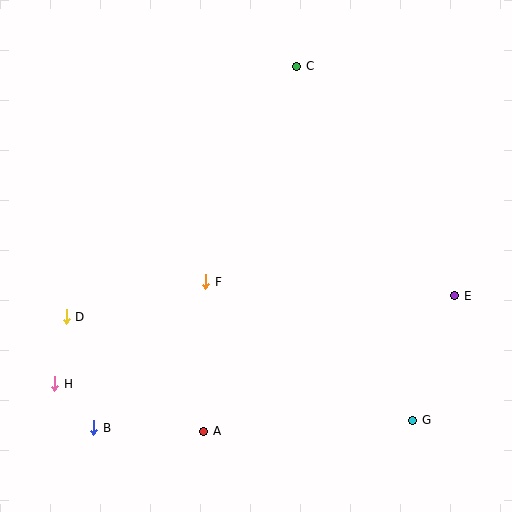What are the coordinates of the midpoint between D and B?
The midpoint between D and B is at (80, 372).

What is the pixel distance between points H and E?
The distance between H and E is 410 pixels.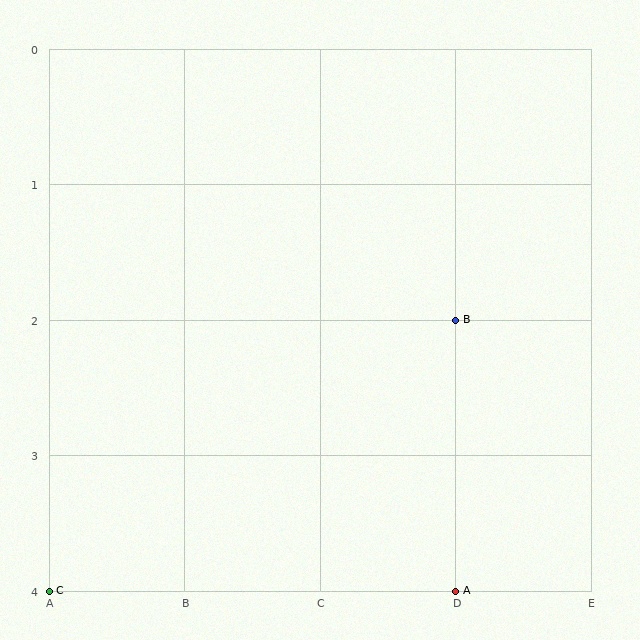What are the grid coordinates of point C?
Point C is at grid coordinates (A, 4).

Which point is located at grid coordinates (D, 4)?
Point A is at (D, 4).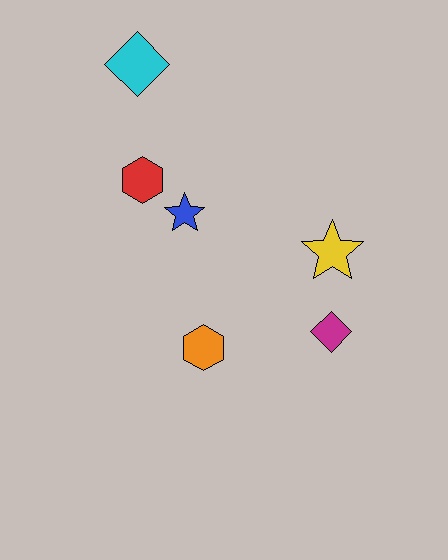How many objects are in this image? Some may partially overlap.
There are 6 objects.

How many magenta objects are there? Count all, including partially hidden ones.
There is 1 magenta object.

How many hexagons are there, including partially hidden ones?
There are 2 hexagons.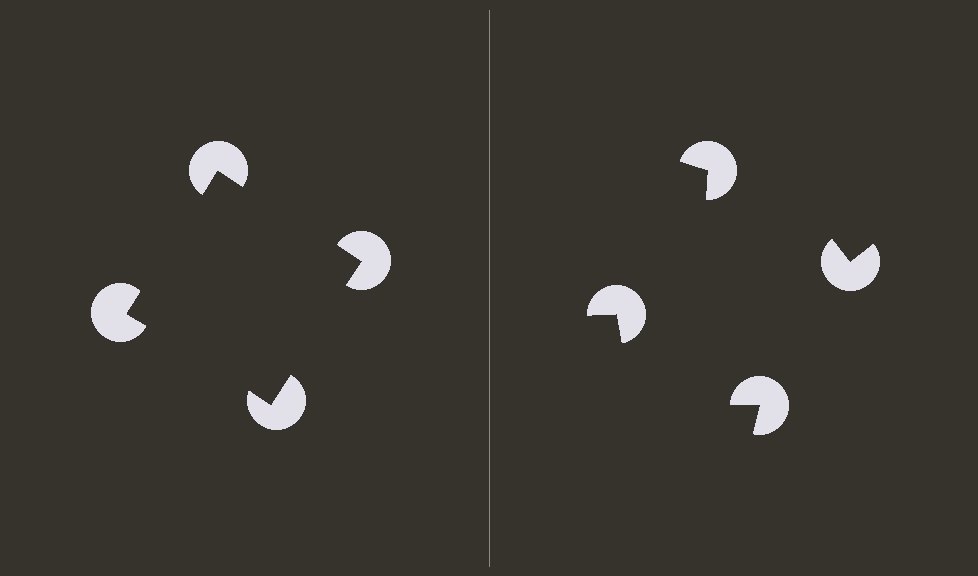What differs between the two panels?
The pac-man discs are positioned identically on both sides; only the wedge orientations differ. On the left they align to a square; on the right they are misaligned.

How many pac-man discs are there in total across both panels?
8 — 4 on each side.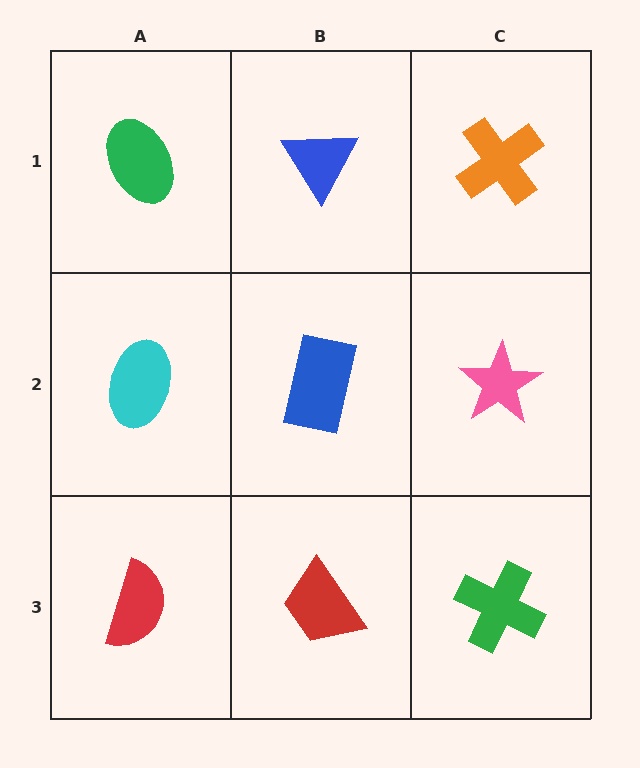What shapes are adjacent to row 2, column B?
A blue triangle (row 1, column B), a red trapezoid (row 3, column B), a cyan ellipse (row 2, column A), a pink star (row 2, column C).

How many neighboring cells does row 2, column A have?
3.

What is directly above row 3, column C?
A pink star.